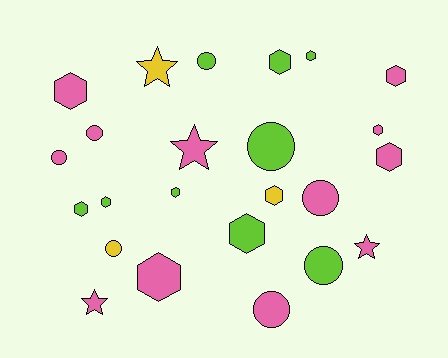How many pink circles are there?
There are 4 pink circles.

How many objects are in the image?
There are 24 objects.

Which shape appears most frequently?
Hexagon, with 12 objects.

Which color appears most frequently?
Pink, with 12 objects.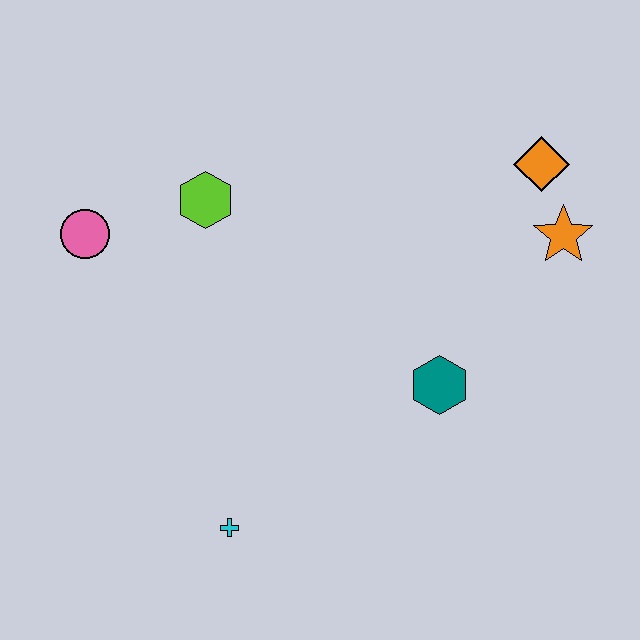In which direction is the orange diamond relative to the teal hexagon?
The orange diamond is above the teal hexagon.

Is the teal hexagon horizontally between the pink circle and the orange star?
Yes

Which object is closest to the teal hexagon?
The orange star is closest to the teal hexagon.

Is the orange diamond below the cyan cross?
No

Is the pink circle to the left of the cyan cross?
Yes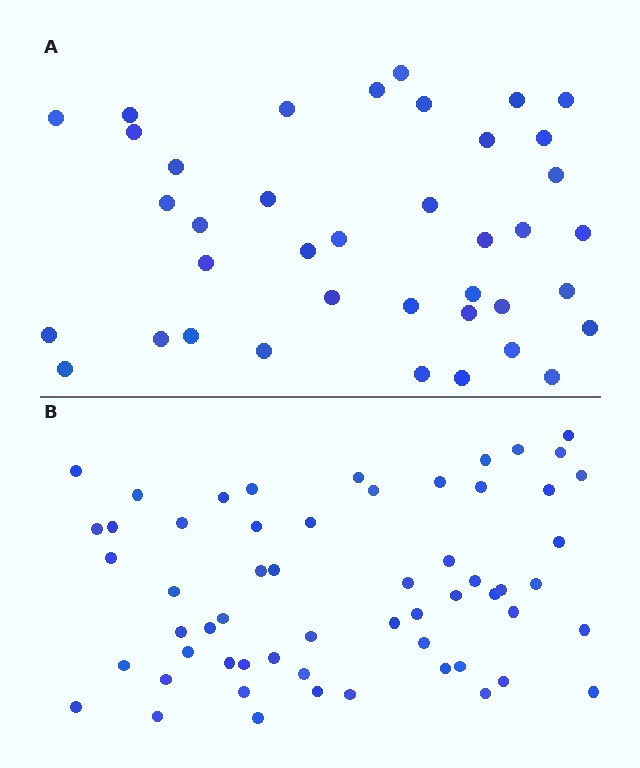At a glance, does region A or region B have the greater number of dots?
Region B (the bottom region) has more dots.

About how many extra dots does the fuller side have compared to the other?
Region B has approximately 20 more dots than region A.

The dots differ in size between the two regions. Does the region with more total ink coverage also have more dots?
No. Region A has more total ink coverage because its dots are larger, but region B actually contains more individual dots. Total area can be misleading — the number of items is what matters here.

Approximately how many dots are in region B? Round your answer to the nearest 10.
About 60 dots. (The exact count is 58, which rounds to 60.)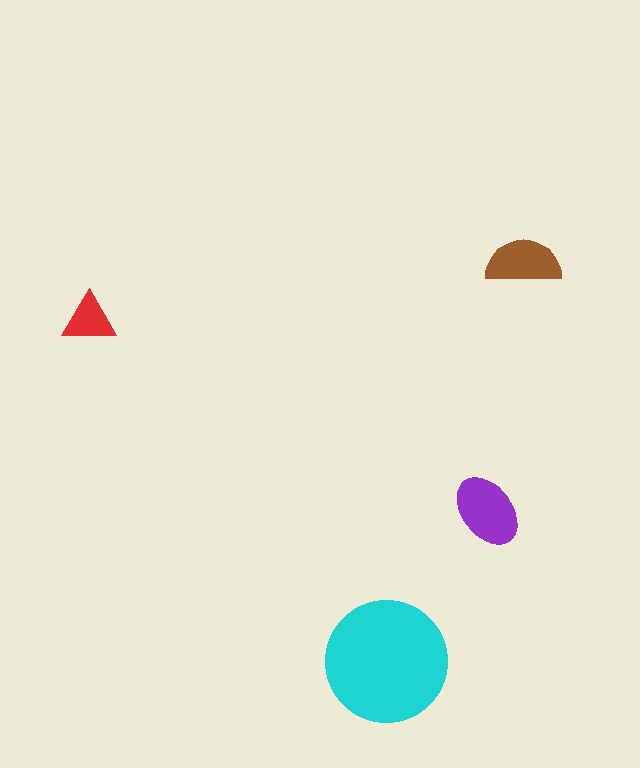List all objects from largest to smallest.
The cyan circle, the purple ellipse, the brown semicircle, the red triangle.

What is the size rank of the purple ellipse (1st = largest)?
2nd.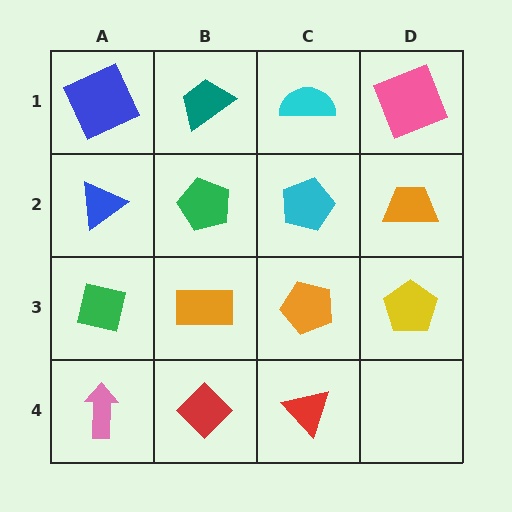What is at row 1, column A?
A blue square.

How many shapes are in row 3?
4 shapes.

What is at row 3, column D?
A yellow pentagon.